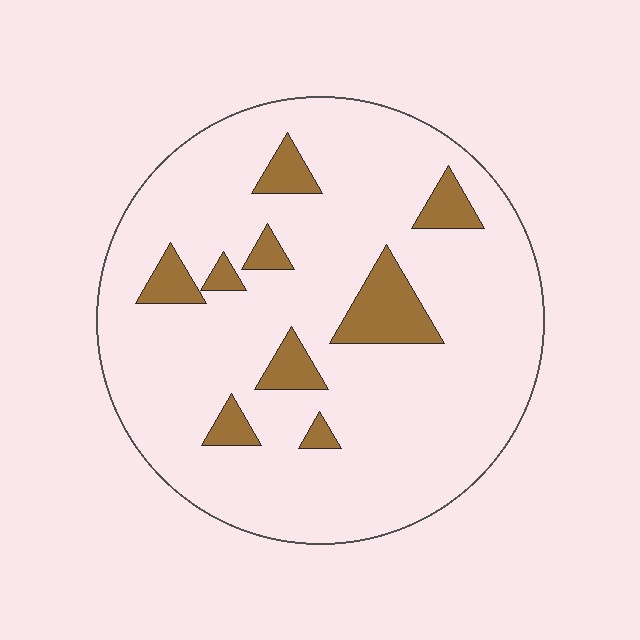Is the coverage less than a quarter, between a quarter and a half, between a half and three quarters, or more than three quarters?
Less than a quarter.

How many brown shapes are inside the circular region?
9.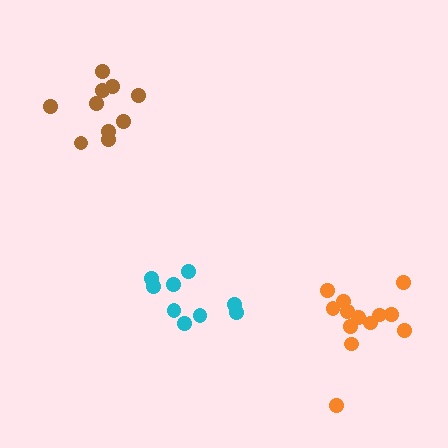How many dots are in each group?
Group 1: 10 dots, Group 2: 13 dots, Group 3: 9 dots (32 total).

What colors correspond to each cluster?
The clusters are colored: brown, orange, cyan.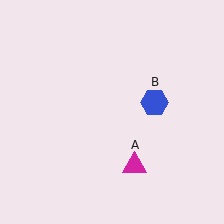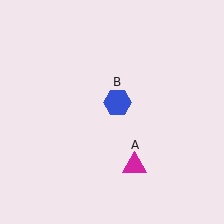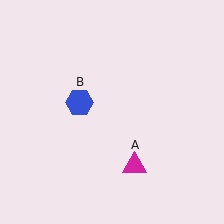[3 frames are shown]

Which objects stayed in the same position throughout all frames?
Magenta triangle (object A) remained stationary.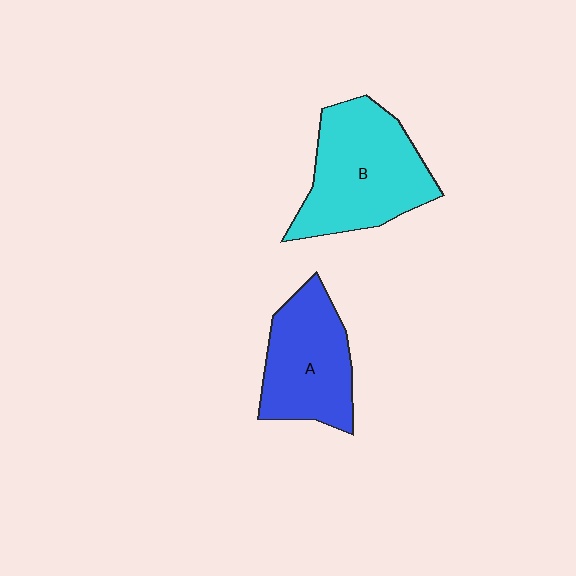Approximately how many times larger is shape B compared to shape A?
Approximately 1.3 times.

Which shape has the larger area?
Shape B (cyan).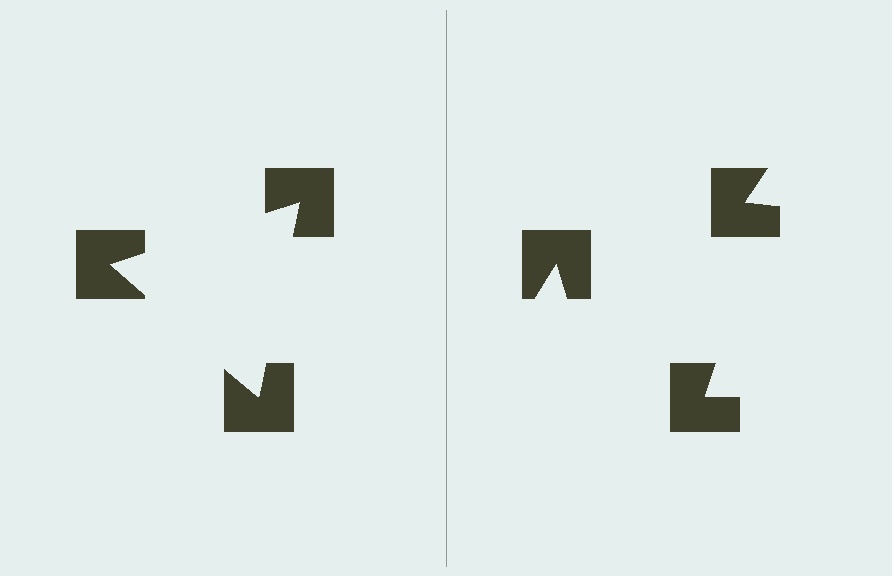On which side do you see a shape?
An illusory triangle appears on the left side. On the right side the wedge cuts are rotated, so no coherent shape forms.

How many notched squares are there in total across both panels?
6 — 3 on each side.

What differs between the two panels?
The notched squares are positioned identically on both sides; only the wedge orientations differ. On the left they align to a triangle; on the right they are misaligned.